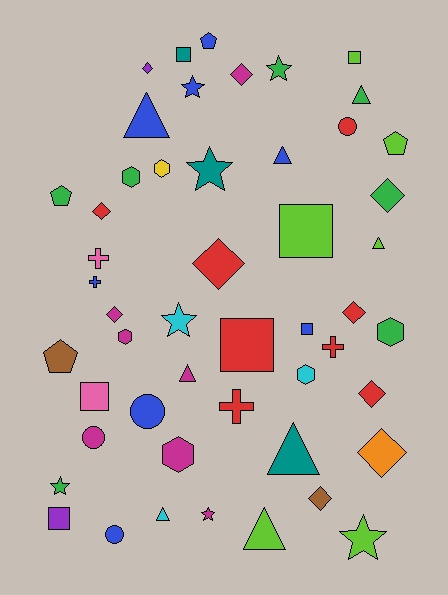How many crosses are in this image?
There are 4 crosses.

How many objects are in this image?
There are 50 objects.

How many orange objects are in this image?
There is 1 orange object.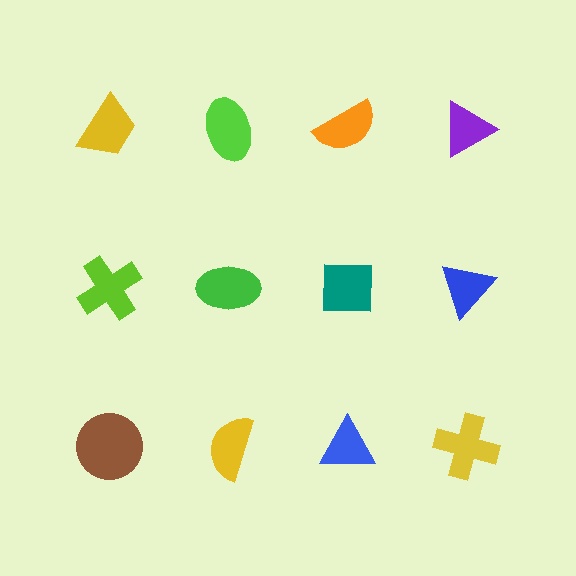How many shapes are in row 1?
4 shapes.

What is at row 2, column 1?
A lime cross.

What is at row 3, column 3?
A blue triangle.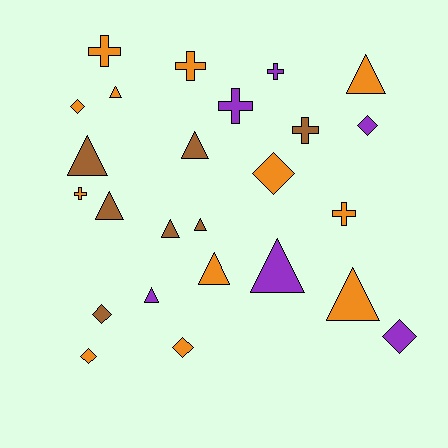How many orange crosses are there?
There are 4 orange crosses.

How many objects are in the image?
There are 25 objects.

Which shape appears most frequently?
Triangle, with 11 objects.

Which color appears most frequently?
Orange, with 12 objects.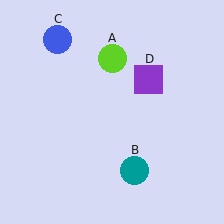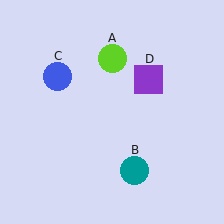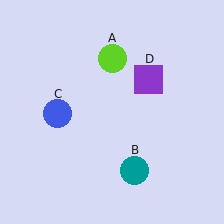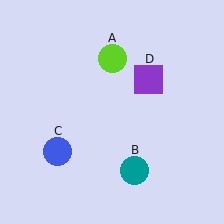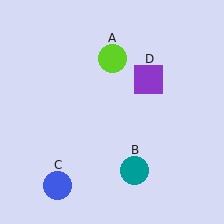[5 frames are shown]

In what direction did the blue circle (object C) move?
The blue circle (object C) moved down.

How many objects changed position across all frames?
1 object changed position: blue circle (object C).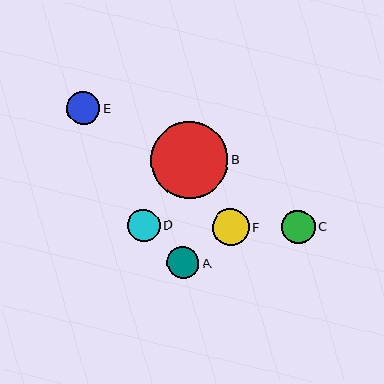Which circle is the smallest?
Circle A is the smallest with a size of approximately 32 pixels.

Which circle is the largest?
Circle B is the largest with a size of approximately 78 pixels.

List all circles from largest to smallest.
From largest to smallest: B, F, C, E, D, A.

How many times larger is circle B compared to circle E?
Circle B is approximately 2.4 times the size of circle E.